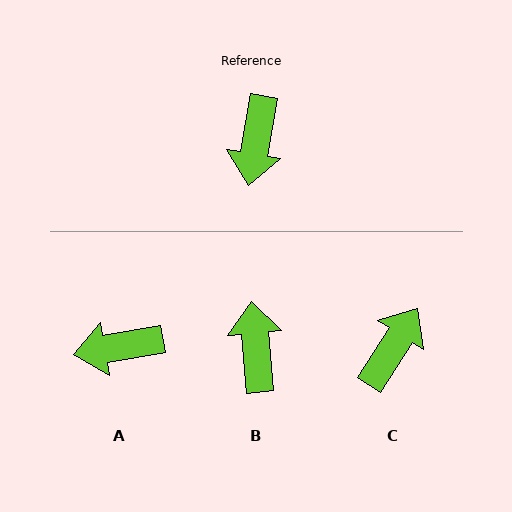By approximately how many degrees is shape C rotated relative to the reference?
Approximately 157 degrees counter-clockwise.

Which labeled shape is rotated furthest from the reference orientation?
B, about 164 degrees away.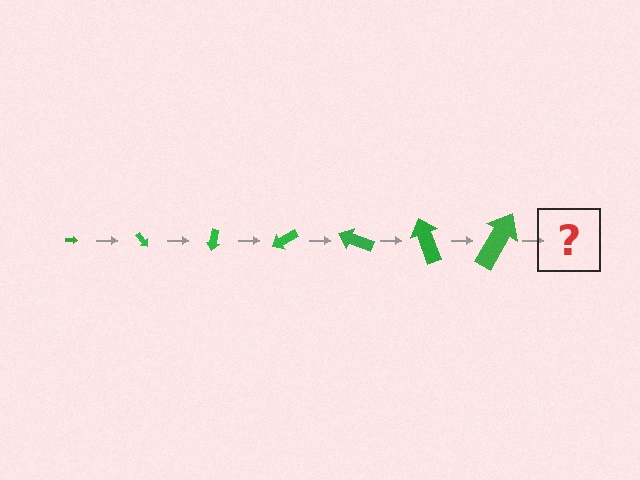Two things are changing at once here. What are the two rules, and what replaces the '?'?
The two rules are that the arrow grows larger each step and it rotates 50 degrees each step. The '?' should be an arrow, larger than the previous one and rotated 350 degrees from the start.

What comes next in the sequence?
The next element should be an arrow, larger than the previous one and rotated 350 degrees from the start.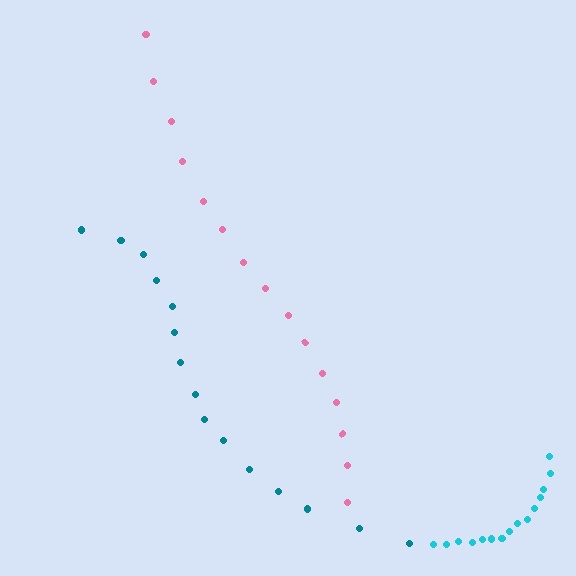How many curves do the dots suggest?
There are 3 distinct paths.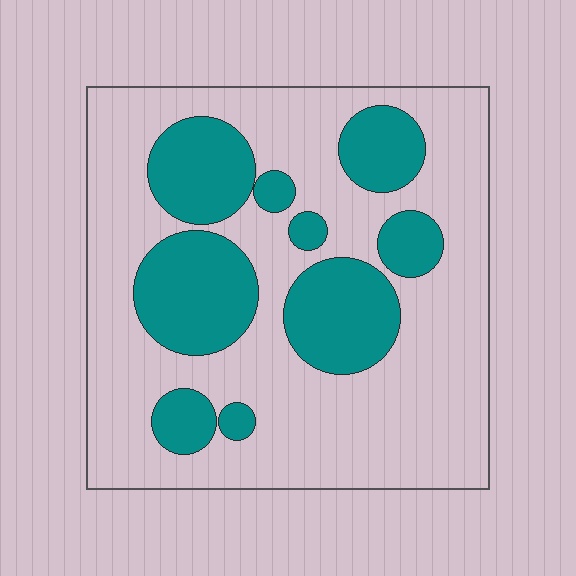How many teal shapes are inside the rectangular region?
9.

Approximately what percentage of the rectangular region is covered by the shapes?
Approximately 30%.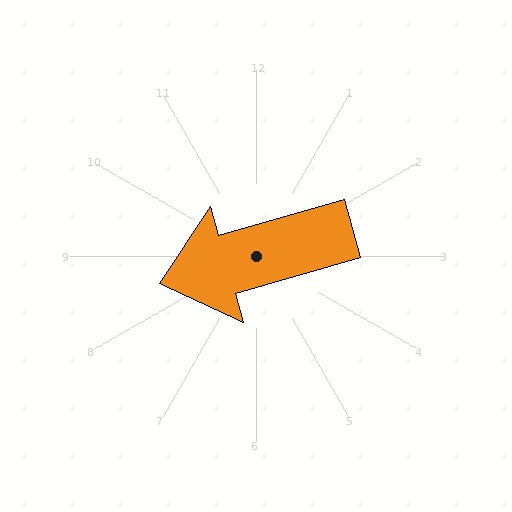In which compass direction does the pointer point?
West.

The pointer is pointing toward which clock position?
Roughly 8 o'clock.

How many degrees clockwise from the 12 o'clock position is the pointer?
Approximately 254 degrees.